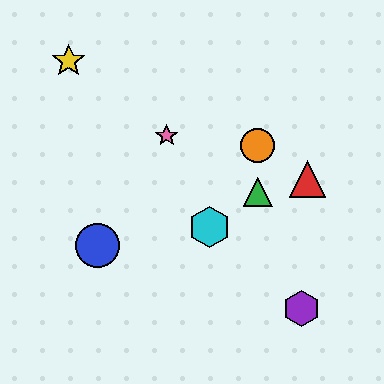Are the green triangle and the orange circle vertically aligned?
Yes, both are at x≈258.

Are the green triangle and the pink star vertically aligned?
No, the green triangle is at x≈258 and the pink star is at x≈167.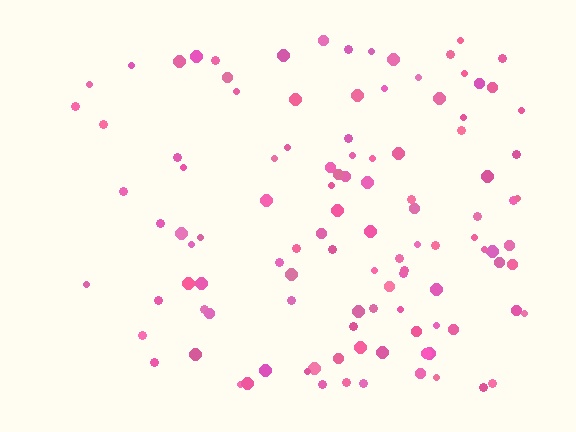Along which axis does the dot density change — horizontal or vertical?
Horizontal.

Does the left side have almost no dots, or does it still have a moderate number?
Still a moderate number, just noticeably fewer than the right.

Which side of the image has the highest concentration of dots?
The right.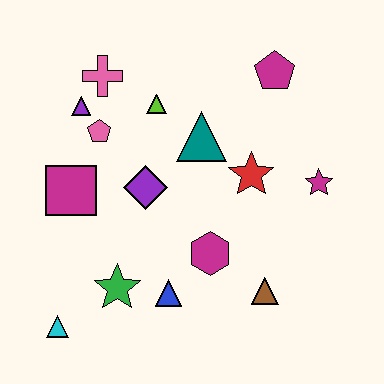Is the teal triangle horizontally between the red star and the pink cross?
Yes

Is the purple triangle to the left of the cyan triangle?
No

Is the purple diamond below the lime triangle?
Yes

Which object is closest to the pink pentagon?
The purple triangle is closest to the pink pentagon.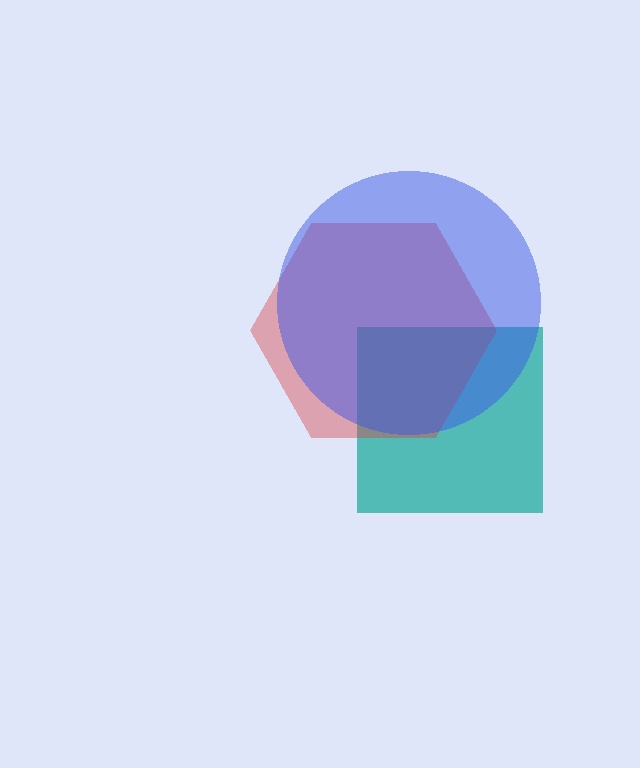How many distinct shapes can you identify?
There are 3 distinct shapes: a teal square, a red hexagon, a blue circle.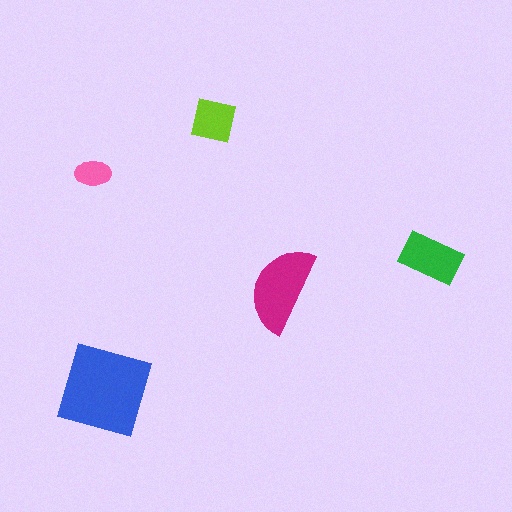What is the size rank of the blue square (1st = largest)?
1st.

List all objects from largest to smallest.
The blue square, the magenta semicircle, the green rectangle, the lime square, the pink ellipse.